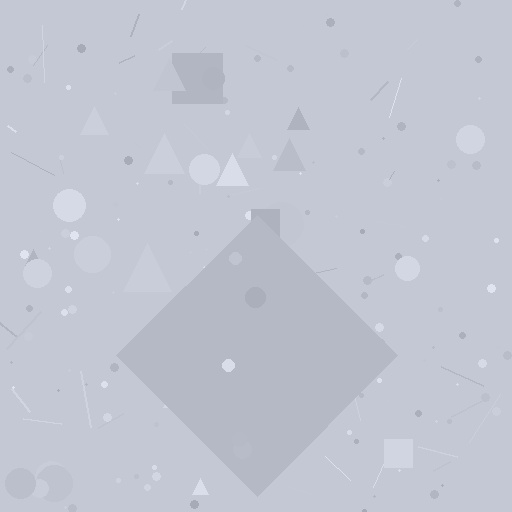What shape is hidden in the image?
A diamond is hidden in the image.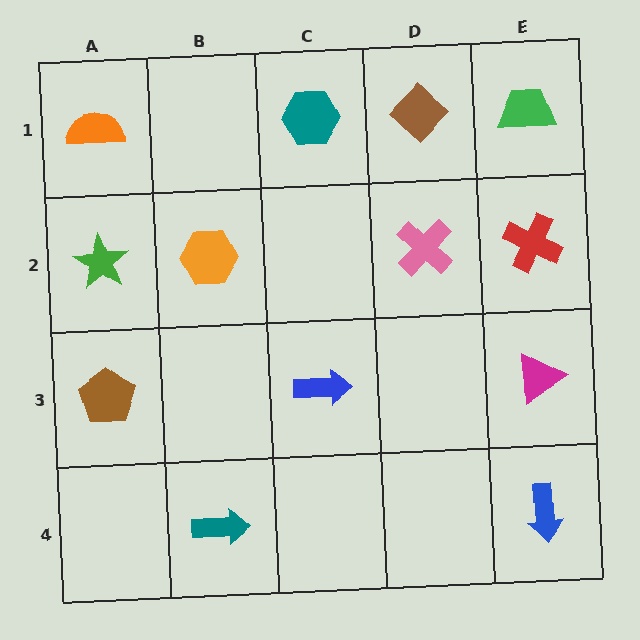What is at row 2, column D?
A pink cross.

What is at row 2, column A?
A green star.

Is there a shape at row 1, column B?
No, that cell is empty.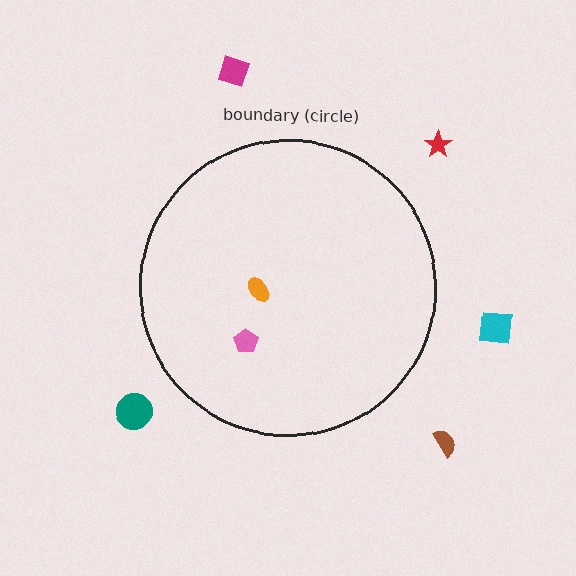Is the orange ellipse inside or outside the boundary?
Inside.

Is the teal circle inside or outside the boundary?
Outside.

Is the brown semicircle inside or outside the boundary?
Outside.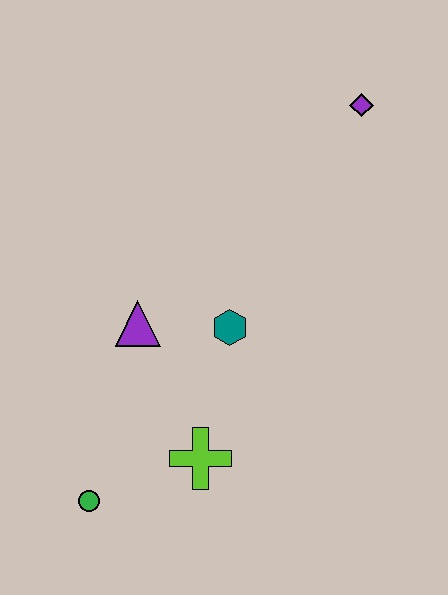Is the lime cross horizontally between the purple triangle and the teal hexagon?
Yes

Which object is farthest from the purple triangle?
The purple diamond is farthest from the purple triangle.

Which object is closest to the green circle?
The lime cross is closest to the green circle.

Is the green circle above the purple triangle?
No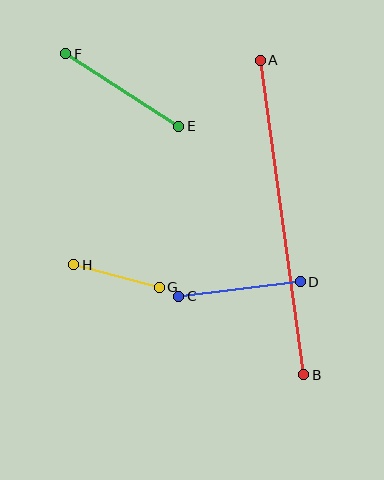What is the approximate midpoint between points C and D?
The midpoint is at approximately (240, 289) pixels.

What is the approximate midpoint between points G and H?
The midpoint is at approximately (117, 276) pixels.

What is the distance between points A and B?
The distance is approximately 318 pixels.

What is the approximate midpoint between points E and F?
The midpoint is at approximately (122, 90) pixels.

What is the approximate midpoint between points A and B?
The midpoint is at approximately (282, 217) pixels.